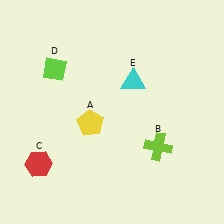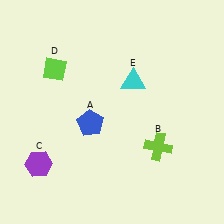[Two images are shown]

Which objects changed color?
A changed from yellow to blue. C changed from red to purple.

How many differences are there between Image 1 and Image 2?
There are 2 differences between the two images.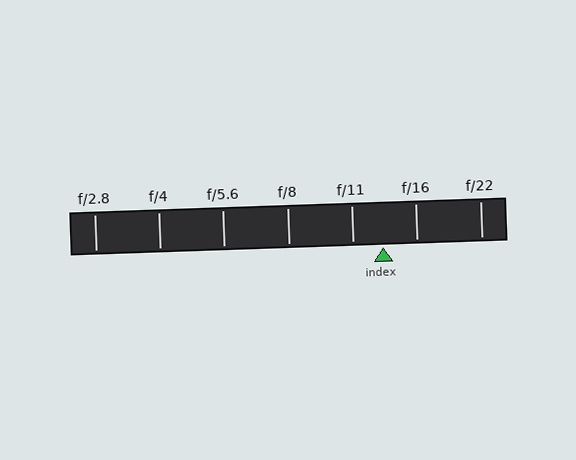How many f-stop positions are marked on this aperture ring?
There are 7 f-stop positions marked.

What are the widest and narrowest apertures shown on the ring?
The widest aperture shown is f/2.8 and the narrowest is f/22.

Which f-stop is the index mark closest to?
The index mark is closest to f/11.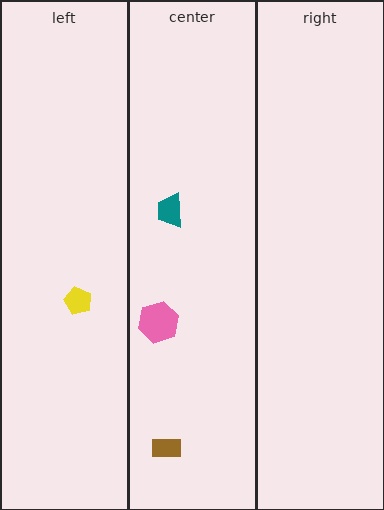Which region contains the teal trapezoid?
The center region.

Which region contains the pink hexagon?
The center region.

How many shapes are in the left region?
1.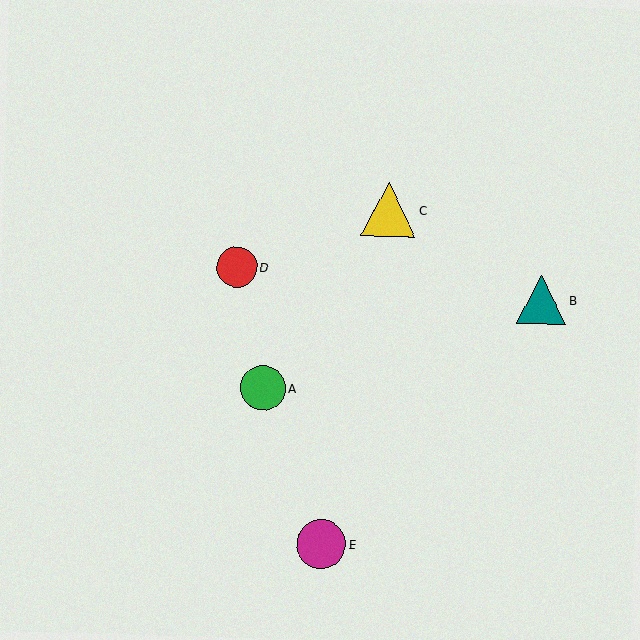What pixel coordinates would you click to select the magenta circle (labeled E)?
Click at (321, 544) to select the magenta circle E.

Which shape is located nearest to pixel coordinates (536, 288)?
The teal triangle (labeled B) at (542, 300) is nearest to that location.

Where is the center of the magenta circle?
The center of the magenta circle is at (321, 544).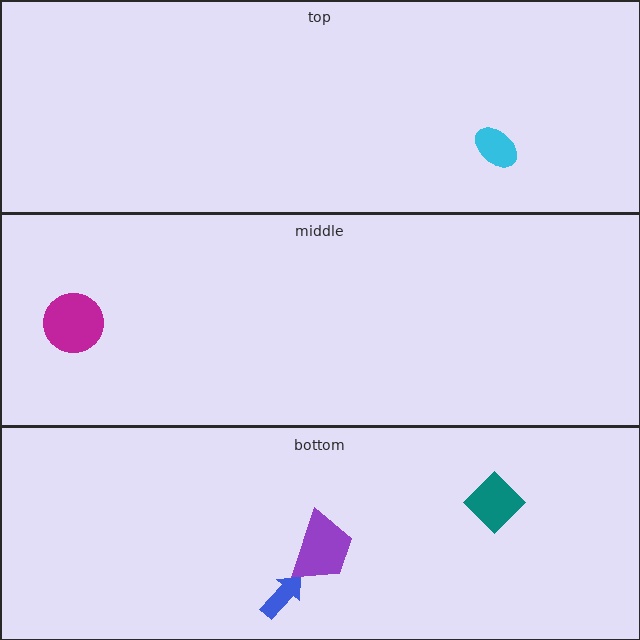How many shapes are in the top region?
1.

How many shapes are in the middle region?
1.